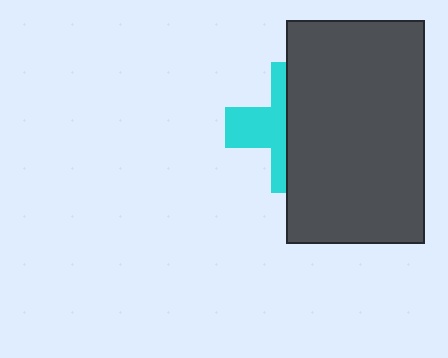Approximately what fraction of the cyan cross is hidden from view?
Roughly 58% of the cyan cross is hidden behind the dark gray rectangle.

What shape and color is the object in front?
The object in front is a dark gray rectangle.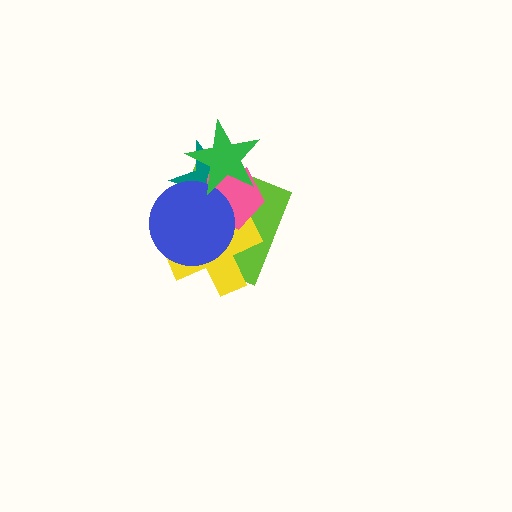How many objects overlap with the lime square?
5 objects overlap with the lime square.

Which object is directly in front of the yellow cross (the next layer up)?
The pink pentagon is directly in front of the yellow cross.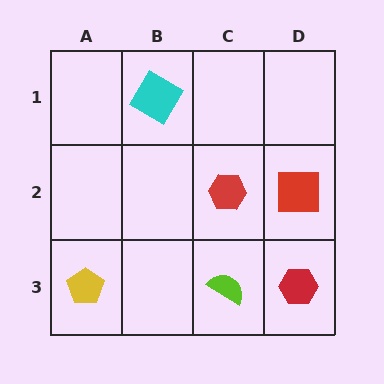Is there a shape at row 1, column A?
No, that cell is empty.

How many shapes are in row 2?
2 shapes.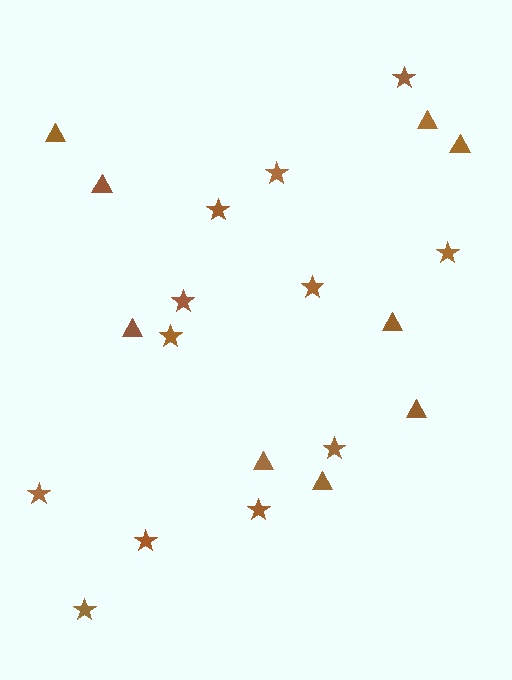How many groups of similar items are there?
There are 2 groups: one group of triangles (9) and one group of stars (12).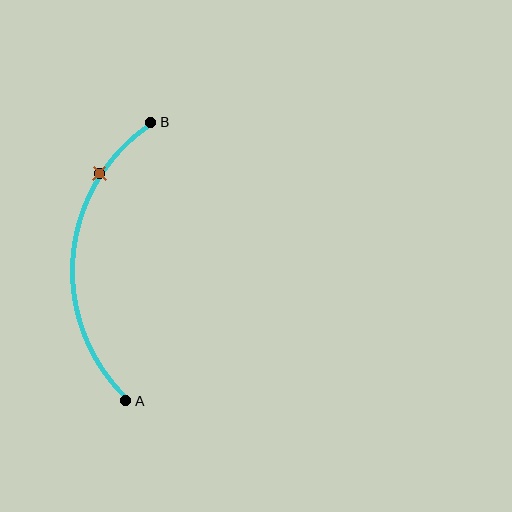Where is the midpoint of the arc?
The arc midpoint is the point on the curve farthest from the straight line joining A and B. It sits to the left of that line.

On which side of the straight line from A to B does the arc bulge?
The arc bulges to the left of the straight line connecting A and B.